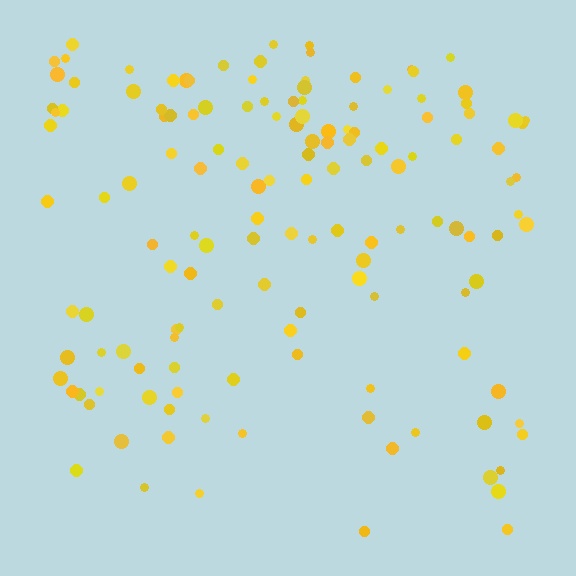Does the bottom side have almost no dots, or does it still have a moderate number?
Still a moderate number, just noticeably fewer than the top.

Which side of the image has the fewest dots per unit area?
The bottom.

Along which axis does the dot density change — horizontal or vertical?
Vertical.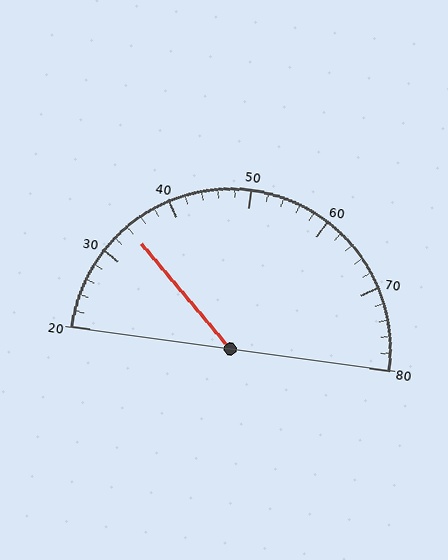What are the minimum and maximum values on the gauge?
The gauge ranges from 20 to 80.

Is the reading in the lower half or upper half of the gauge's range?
The reading is in the lower half of the range (20 to 80).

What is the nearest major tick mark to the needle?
The nearest major tick mark is 30.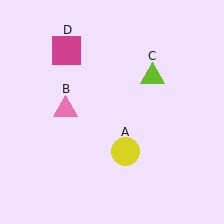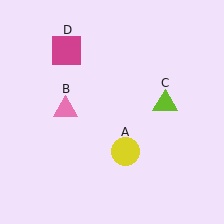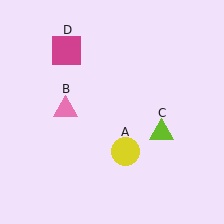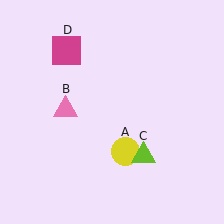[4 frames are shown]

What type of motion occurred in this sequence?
The lime triangle (object C) rotated clockwise around the center of the scene.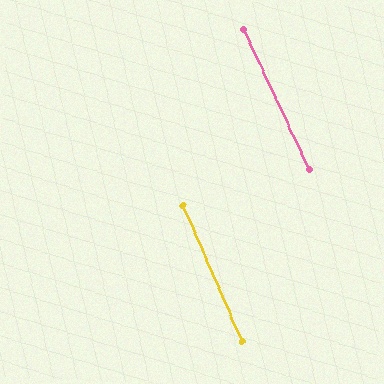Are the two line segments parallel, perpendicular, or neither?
Parallel — their directions differ by only 2.0°.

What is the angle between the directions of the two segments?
Approximately 2 degrees.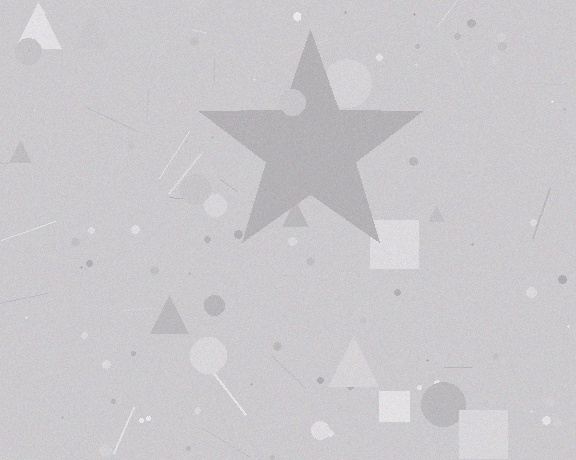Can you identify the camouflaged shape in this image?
The camouflaged shape is a star.